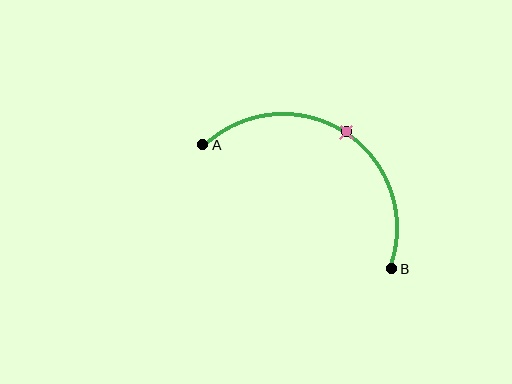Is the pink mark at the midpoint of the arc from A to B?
Yes. The pink mark lies on the arc at equal arc-length from both A and B — it is the arc midpoint.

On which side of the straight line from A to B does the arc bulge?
The arc bulges above the straight line connecting A and B.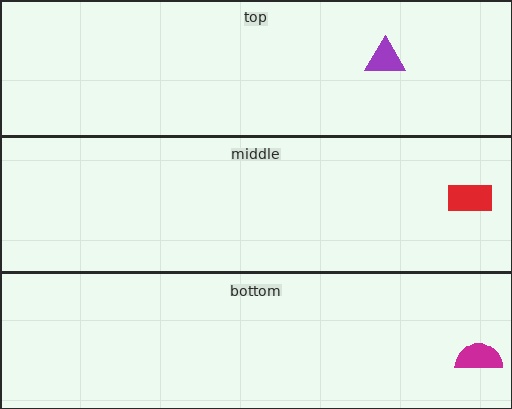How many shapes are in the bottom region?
1.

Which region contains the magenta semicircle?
The bottom region.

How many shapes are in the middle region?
1.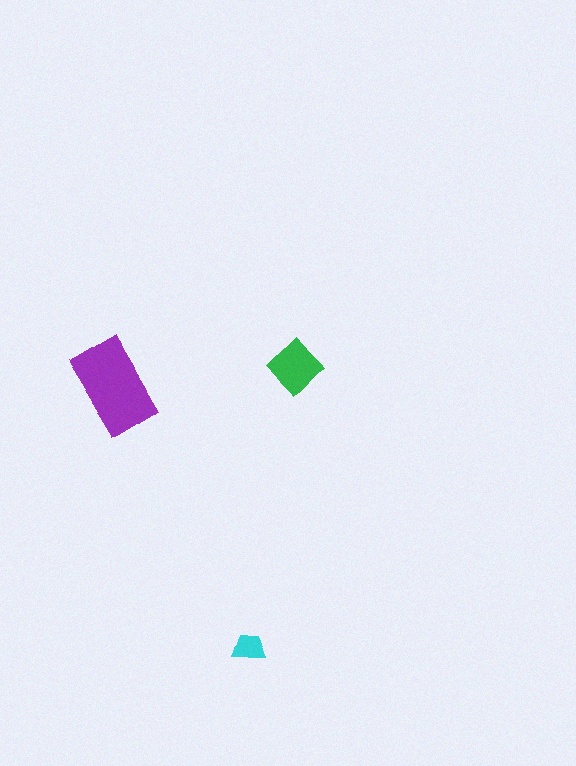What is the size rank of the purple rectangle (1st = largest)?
1st.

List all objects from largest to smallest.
The purple rectangle, the green diamond, the cyan trapezoid.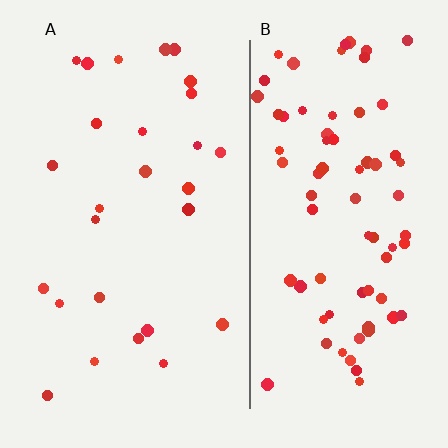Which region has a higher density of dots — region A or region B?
B (the right).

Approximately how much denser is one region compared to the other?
Approximately 2.9× — region B over region A.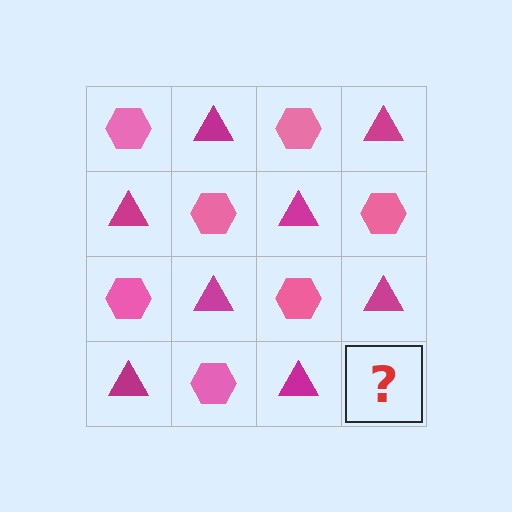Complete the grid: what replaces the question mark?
The question mark should be replaced with a pink hexagon.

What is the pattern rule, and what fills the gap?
The rule is that it alternates pink hexagon and magenta triangle in a checkerboard pattern. The gap should be filled with a pink hexagon.